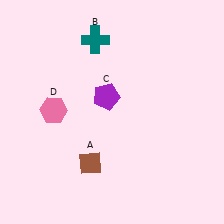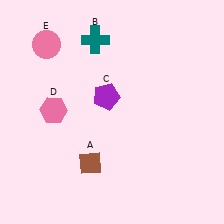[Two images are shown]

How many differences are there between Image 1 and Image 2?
There is 1 difference between the two images.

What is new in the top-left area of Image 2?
A pink circle (E) was added in the top-left area of Image 2.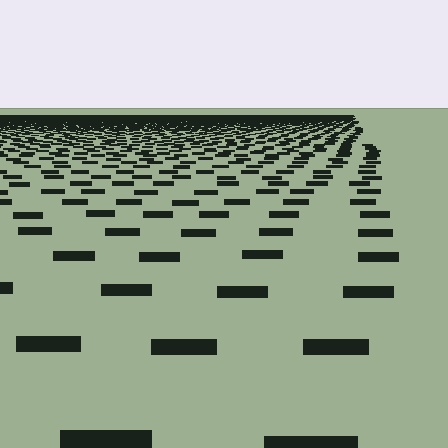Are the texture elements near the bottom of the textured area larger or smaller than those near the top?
Larger. Near the bottom, elements are closer to the viewer and appear at a bigger on-screen size.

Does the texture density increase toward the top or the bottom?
Density increases toward the top.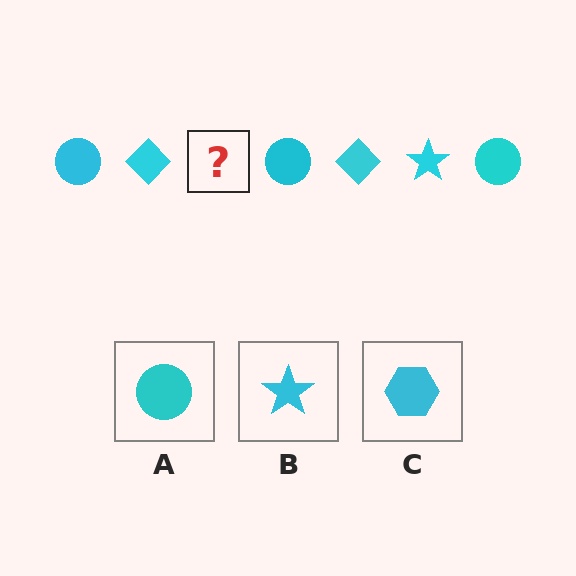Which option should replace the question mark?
Option B.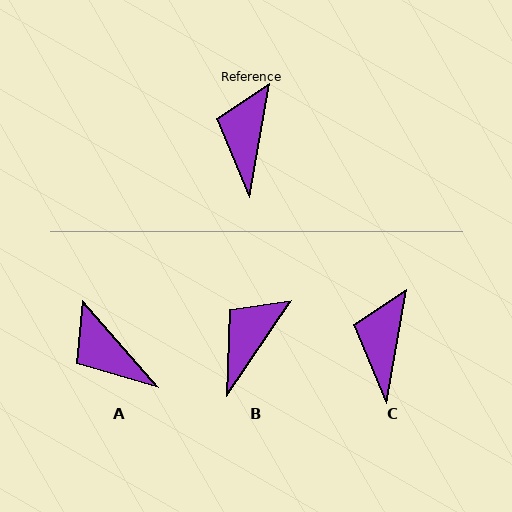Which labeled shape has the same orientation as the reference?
C.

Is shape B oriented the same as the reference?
No, it is off by about 25 degrees.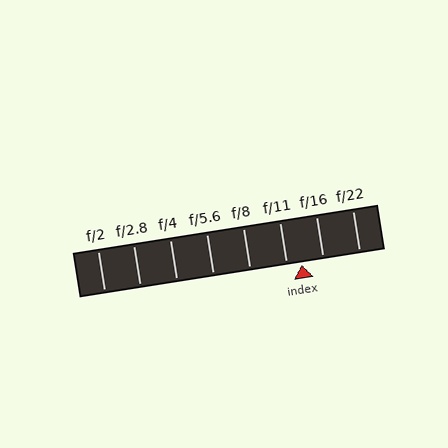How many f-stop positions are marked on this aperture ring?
There are 8 f-stop positions marked.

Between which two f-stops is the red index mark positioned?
The index mark is between f/11 and f/16.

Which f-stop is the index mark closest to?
The index mark is closest to f/11.